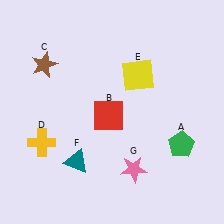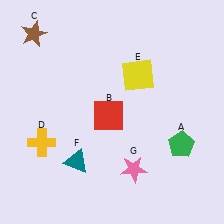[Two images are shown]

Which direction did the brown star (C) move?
The brown star (C) moved up.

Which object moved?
The brown star (C) moved up.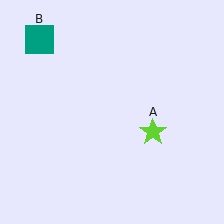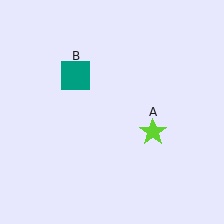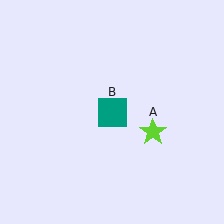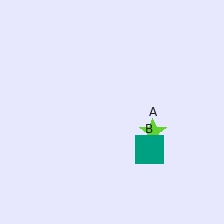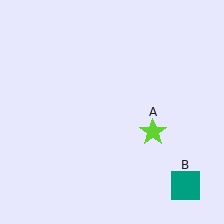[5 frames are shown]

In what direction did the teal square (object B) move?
The teal square (object B) moved down and to the right.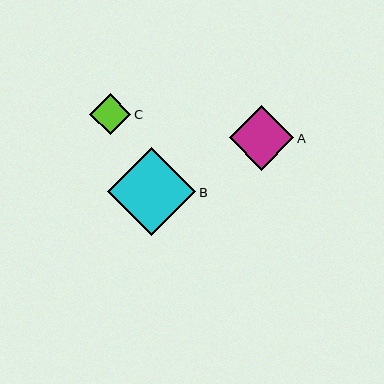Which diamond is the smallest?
Diamond C is the smallest with a size of approximately 41 pixels.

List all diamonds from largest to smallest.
From largest to smallest: B, A, C.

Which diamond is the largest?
Diamond B is the largest with a size of approximately 88 pixels.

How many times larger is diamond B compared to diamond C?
Diamond B is approximately 2.2 times the size of diamond C.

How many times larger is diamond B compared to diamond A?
Diamond B is approximately 1.4 times the size of diamond A.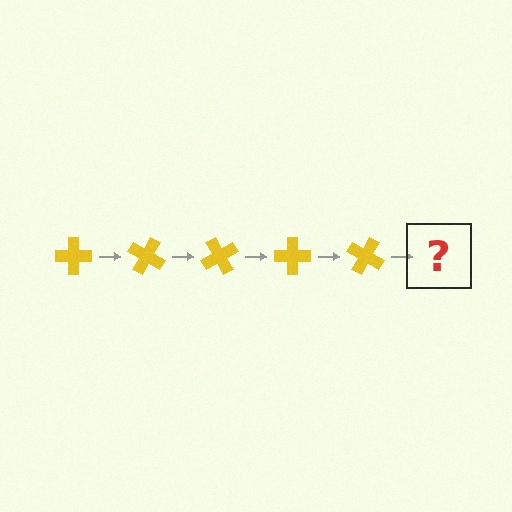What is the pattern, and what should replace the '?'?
The pattern is that the cross rotates 30 degrees each step. The '?' should be a yellow cross rotated 150 degrees.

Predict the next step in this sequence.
The next step is a yellow cross rotated 150 degrees.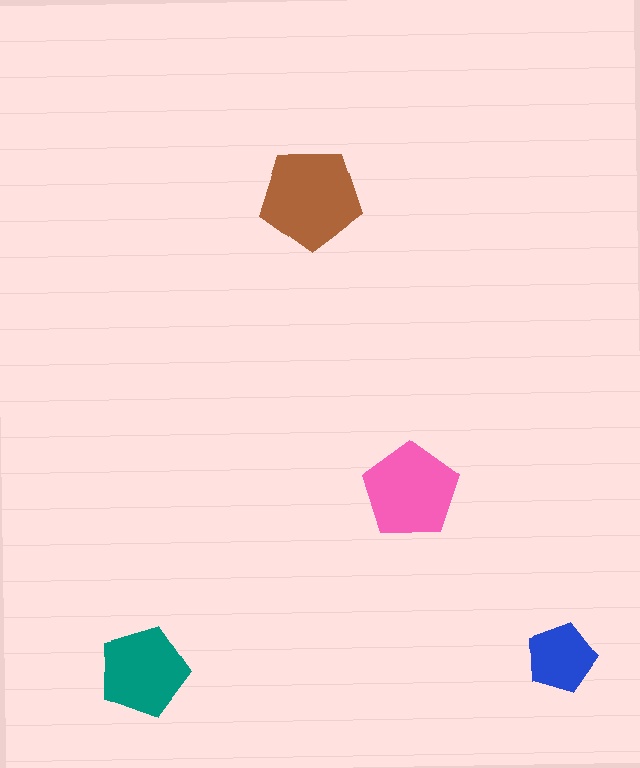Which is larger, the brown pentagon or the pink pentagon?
The brown one.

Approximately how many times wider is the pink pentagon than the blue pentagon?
About 1.5 times wider.